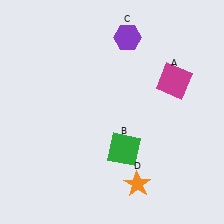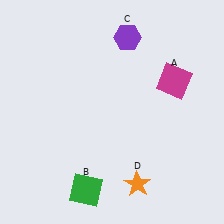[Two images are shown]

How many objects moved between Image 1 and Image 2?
1 object moved between the two images.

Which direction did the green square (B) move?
The green square (B) moved down.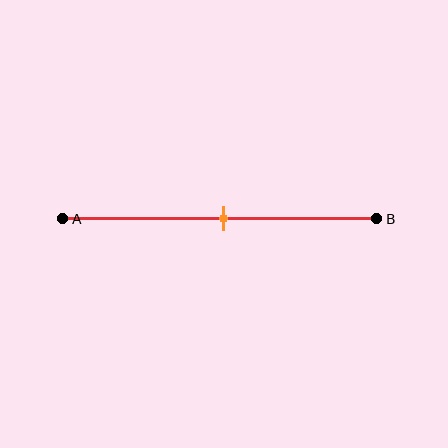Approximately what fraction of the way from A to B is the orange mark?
The orange mark is approximately 50% of the way from A to B.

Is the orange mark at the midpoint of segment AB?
Yes, the mark is approximately at the midpoint.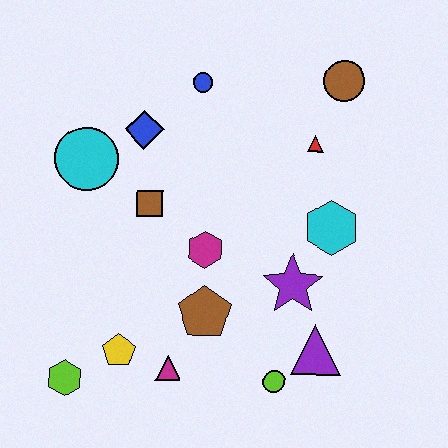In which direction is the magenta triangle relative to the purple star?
The magenta triangle is to the left of the purple star.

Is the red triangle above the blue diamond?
No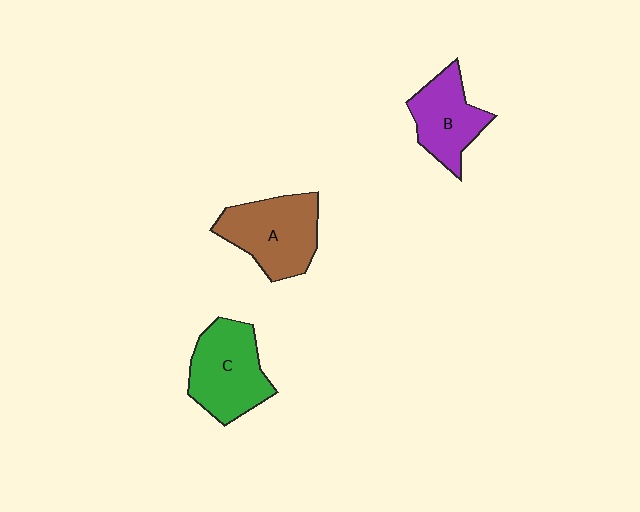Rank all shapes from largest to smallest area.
From largest to smallest: A (brown), C (green), B (purple).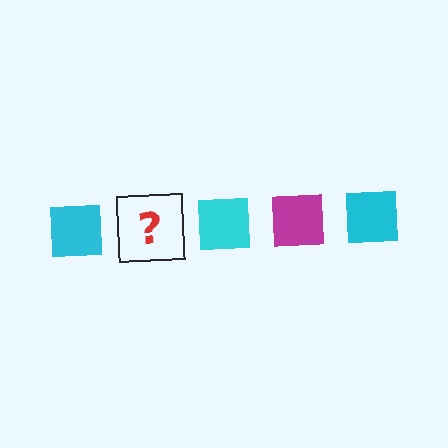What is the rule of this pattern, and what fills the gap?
The rule is that the pattern cycles through cyan, magenta squares. The gap should be filled with a magenta square.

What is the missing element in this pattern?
The missing element is a magenta square.